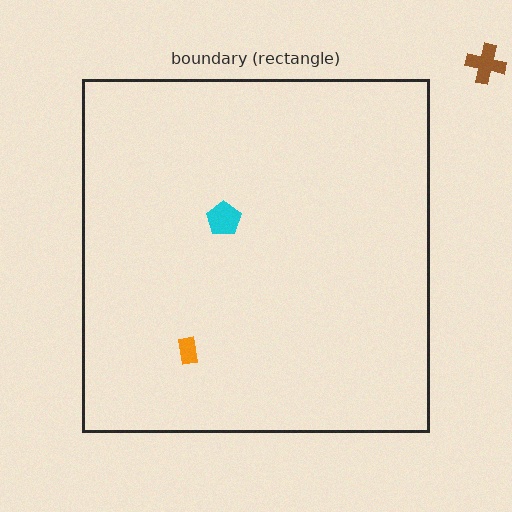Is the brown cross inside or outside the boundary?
Outside.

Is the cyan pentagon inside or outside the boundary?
Inside.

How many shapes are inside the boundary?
2 inside, 1 outside.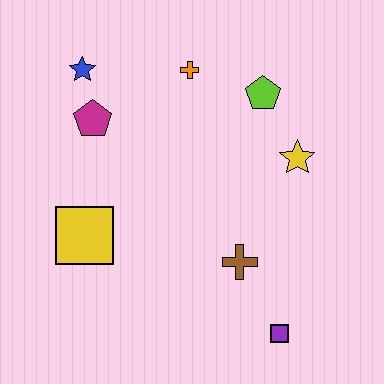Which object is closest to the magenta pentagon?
The blue star is closest to the magenta pentagon.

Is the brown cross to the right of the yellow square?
Yes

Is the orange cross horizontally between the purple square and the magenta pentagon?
Yes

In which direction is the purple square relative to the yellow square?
The purple square is to the right of the yellow square.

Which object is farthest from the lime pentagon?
The purple square is farthest from the lime pentagon.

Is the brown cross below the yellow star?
Yes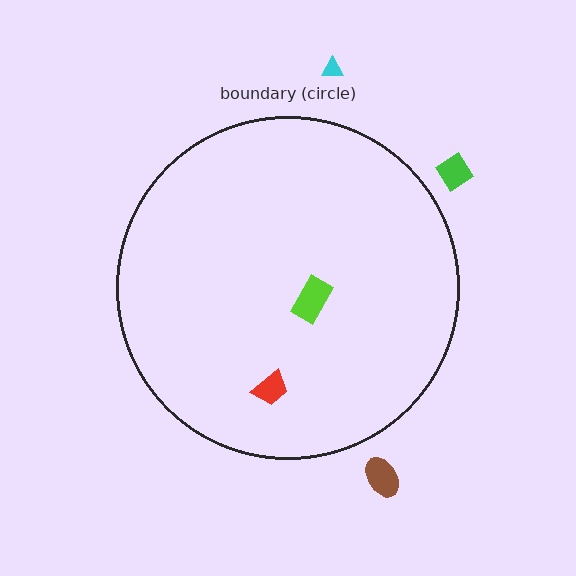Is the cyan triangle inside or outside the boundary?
Outside.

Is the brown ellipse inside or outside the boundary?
Outside.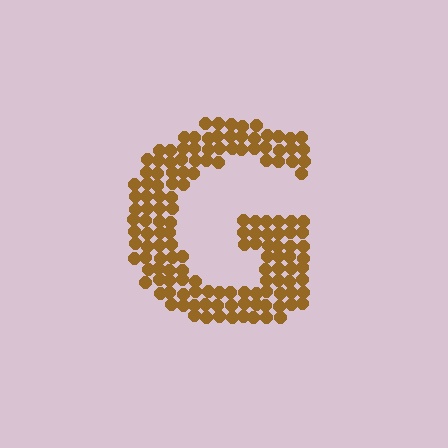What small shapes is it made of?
It is made of small circles.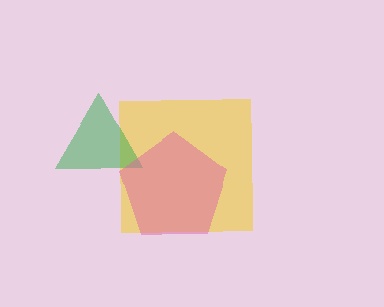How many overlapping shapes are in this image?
There are 3 overlapping shapes in the image.